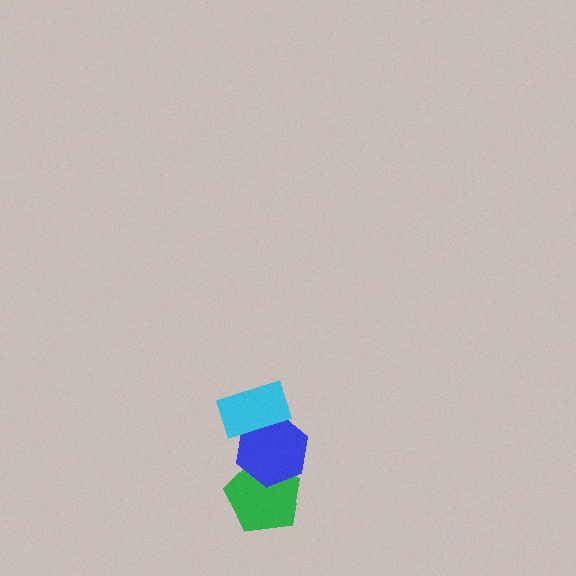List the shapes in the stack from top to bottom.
From top to bottom: the cyan rectangle, the blue hexagon, the green pentagon.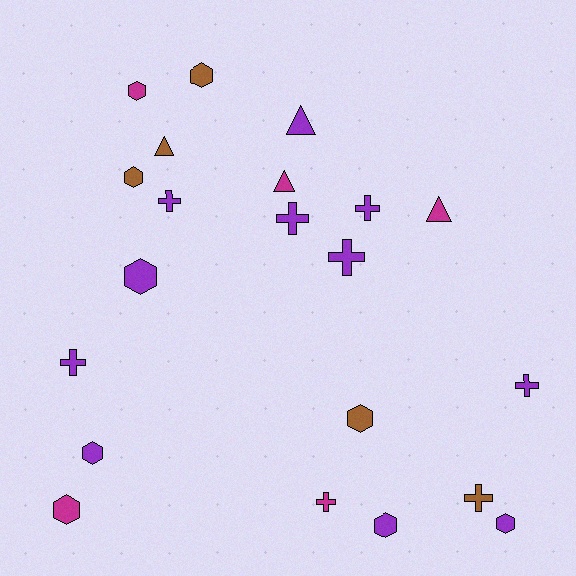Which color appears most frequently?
Purple, with 11 objects.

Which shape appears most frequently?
Hexagon, with 9 objects.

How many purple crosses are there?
There are 6 purple crosses.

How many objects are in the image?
There are 21 objects.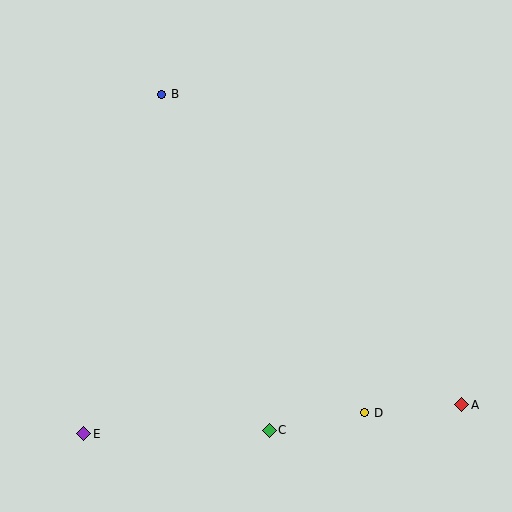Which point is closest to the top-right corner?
Point B is closest to the top-right corner.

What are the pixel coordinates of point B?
Point B is at (162, 94).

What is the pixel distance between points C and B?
The distance between C and B is 353 pixels.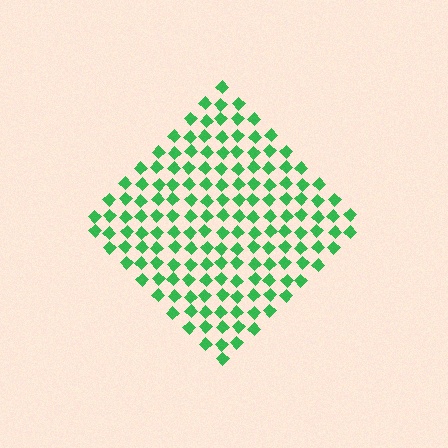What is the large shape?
The large shape is a diamond.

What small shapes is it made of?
It is made of small diamonds.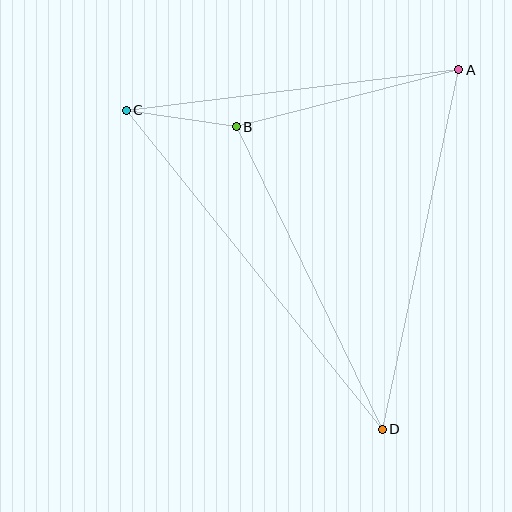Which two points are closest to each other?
Points B and C are closest to each other.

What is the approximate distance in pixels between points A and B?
The distance between A and B is approximately 230 pixels.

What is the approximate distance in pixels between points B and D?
The distance between B and D is approximately 336 pixels.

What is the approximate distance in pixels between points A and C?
The distance between A and C is approximately 335 pixels.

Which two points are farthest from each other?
Points C and D are farthest from each other.